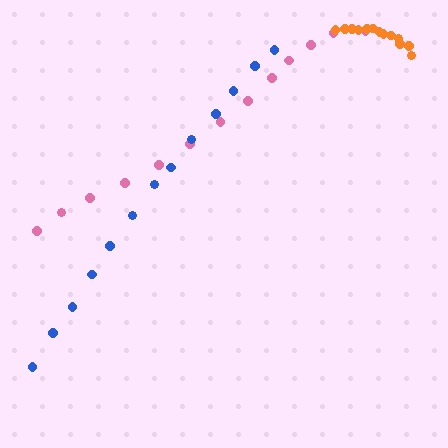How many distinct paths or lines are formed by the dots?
There are 3 distinct paths.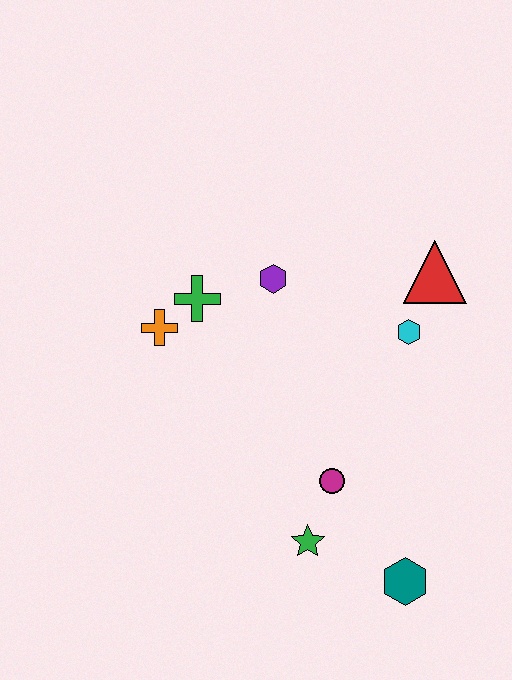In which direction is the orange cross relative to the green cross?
The orange cross is to the left of the green cross.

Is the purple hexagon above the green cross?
Yes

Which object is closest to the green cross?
The orange cross is closest to the green cross.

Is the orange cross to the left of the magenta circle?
Yes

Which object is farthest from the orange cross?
The teal hexagon is farthest from the orange cross.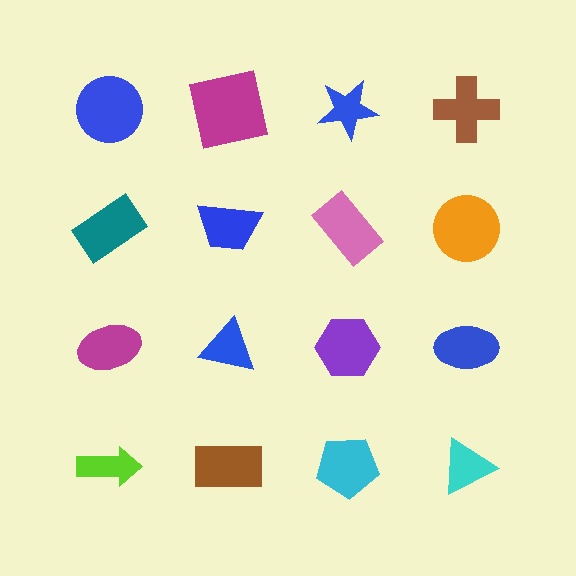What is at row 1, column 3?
A blue star.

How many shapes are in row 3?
4 shapes.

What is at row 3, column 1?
A magenta ellipse.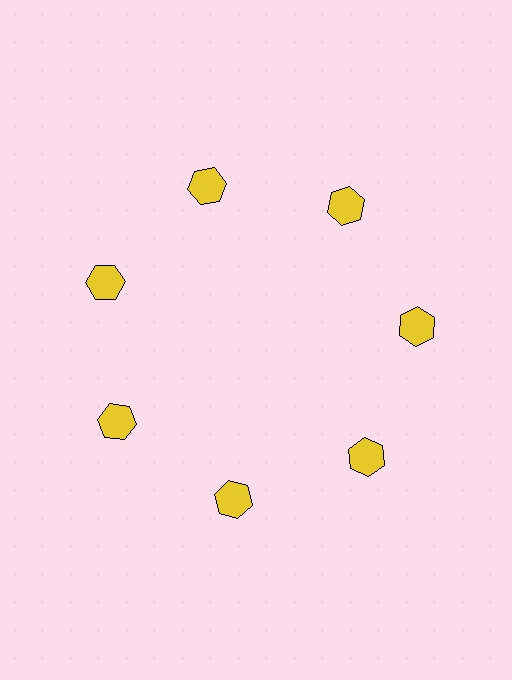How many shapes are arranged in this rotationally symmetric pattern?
There are 7 shapes, arranged in 7 groups of 1.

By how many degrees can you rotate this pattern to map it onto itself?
The pattern maps onto itself every 51 degrees of rotation.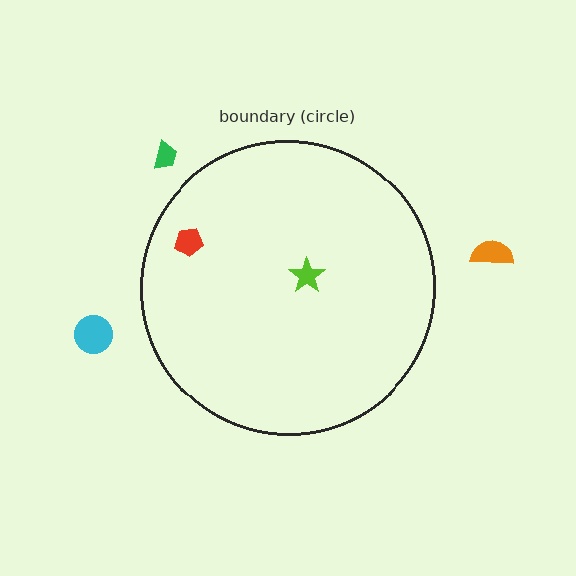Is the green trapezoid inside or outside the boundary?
Outside.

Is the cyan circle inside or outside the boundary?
Outside.